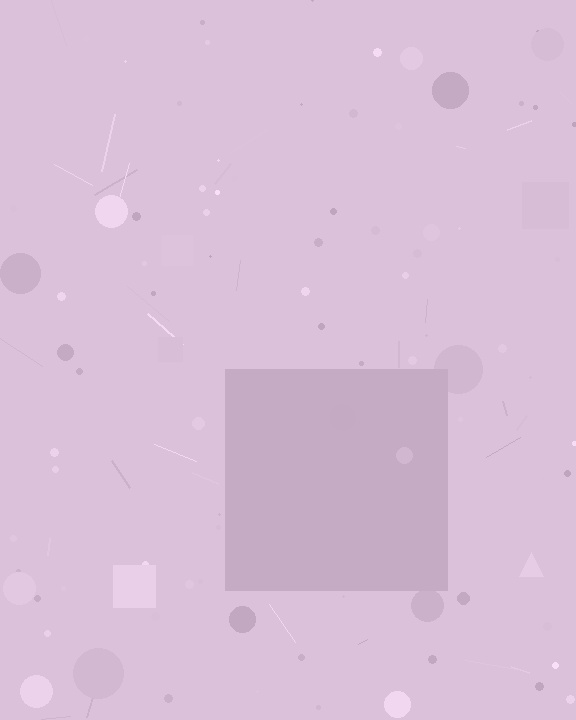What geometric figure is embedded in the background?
A square is embedded in the background.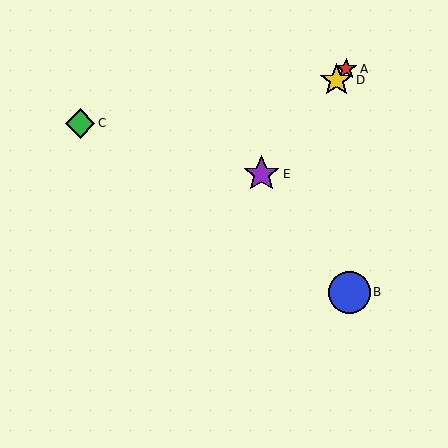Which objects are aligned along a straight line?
Objects A, D, E are aligned along a straight line.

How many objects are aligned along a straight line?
3 objects (A, D, E) are aligned along a straight line.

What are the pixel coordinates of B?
Object B is at (349, 292).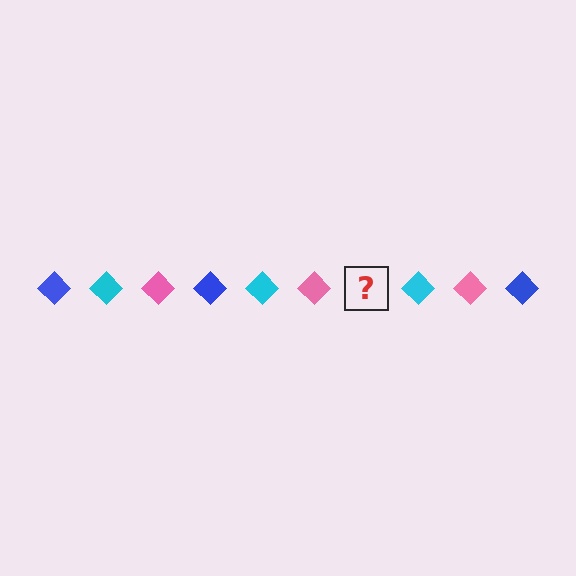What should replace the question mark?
The question mark should be replaced with a blue diamond.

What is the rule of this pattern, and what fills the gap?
The rule is that the pattern cycles through blue, cyan, pink diamonds. The gap should be filled with a blue diamond.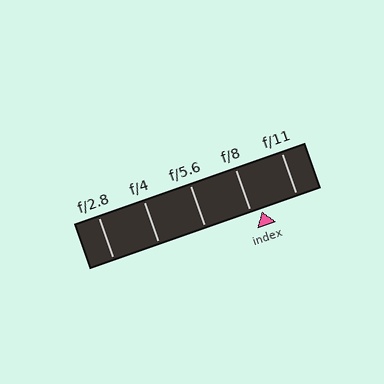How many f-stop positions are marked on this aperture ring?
There are 5 f-stop positions marked.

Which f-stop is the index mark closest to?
The index mark is closest to f/8.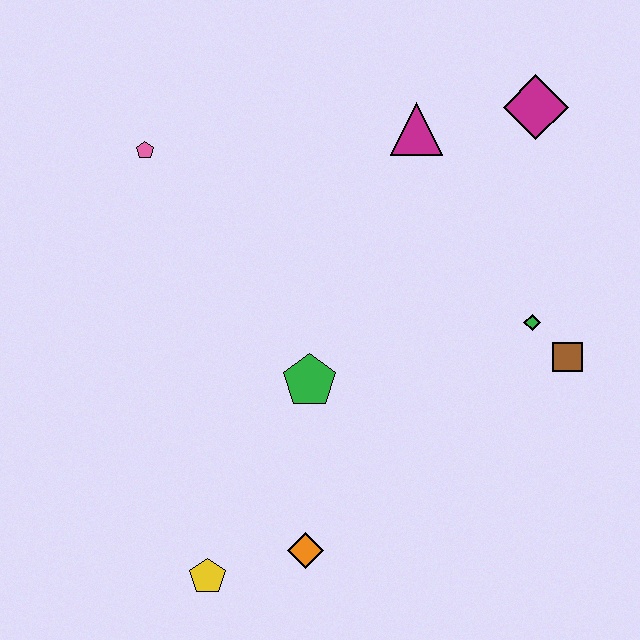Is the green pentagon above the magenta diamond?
No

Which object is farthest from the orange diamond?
The magenta diamond is farthest from the orange diamond.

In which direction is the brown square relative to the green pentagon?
The brown square is to the right of the green pentagon.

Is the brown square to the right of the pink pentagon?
Yes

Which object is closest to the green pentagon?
The orange diamond is closest to the green pentagon.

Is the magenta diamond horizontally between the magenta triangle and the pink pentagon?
No